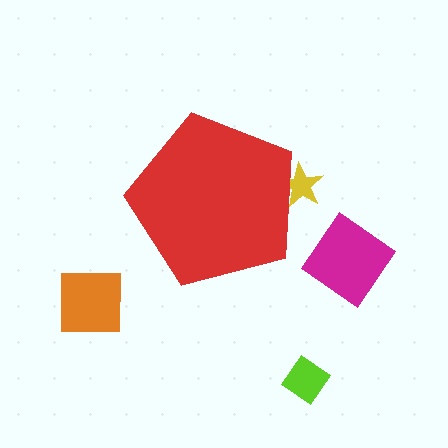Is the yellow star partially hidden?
Yes, the yellow star is partially hidden behind the red pentagon.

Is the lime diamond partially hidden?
No, the lime diamond is fully visible.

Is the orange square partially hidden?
No, the orange square is fully visible.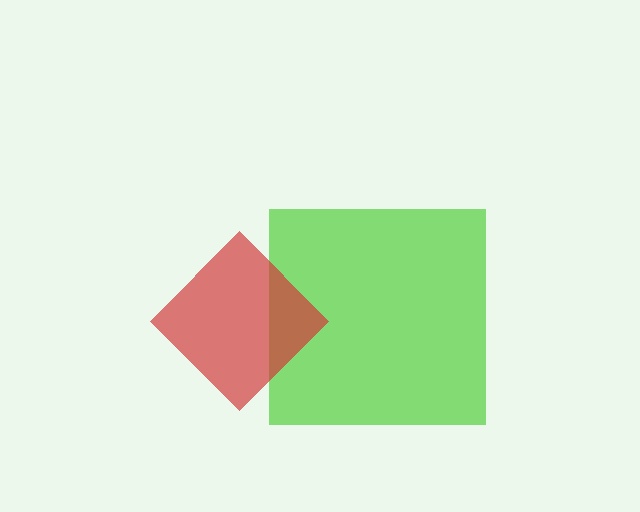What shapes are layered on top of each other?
The layered shapes are: a lime square, a red diamond.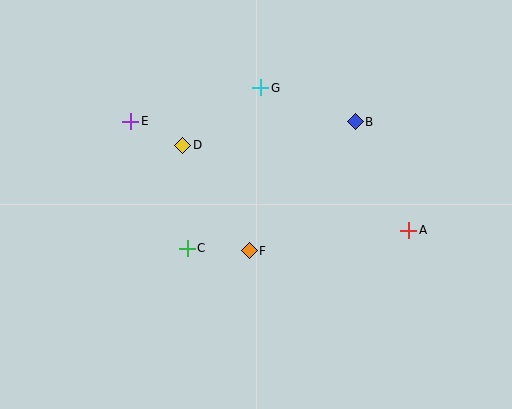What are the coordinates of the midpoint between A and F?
The midpoint between A and F is at (329, 240).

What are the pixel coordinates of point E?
Point E is at (131, 121).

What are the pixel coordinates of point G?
Point G is at (261, 88).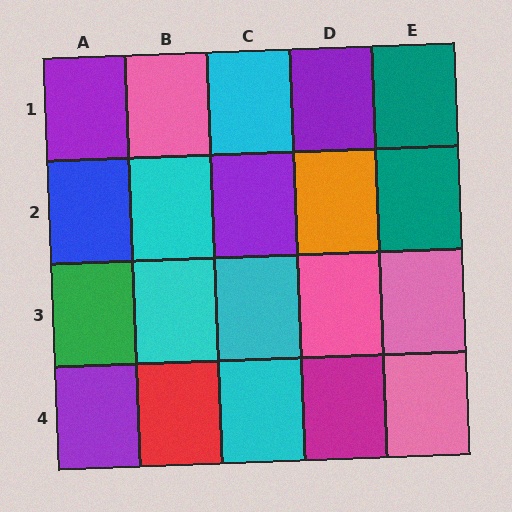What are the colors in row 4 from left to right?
Purple, red, cyan, magenta, pink.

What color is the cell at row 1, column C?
Cyan.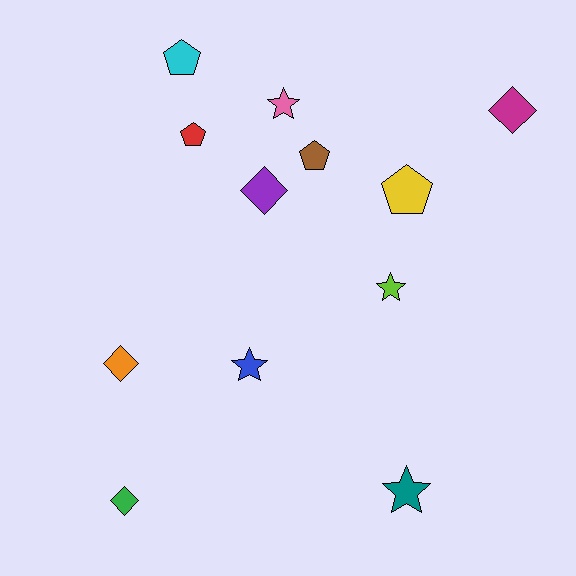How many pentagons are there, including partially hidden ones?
There are 4 pentagons.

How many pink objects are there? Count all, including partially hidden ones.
There is 1 pink object.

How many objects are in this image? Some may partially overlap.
There are 12 objects.